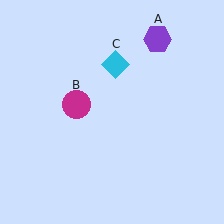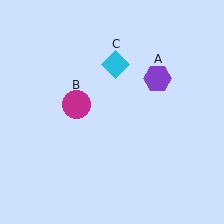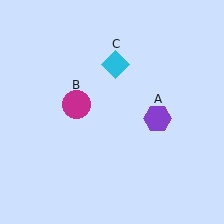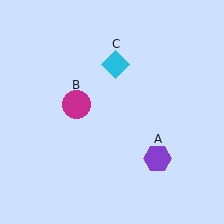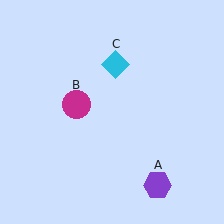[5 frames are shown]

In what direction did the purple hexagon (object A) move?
The purple hexagon (object A) moved down.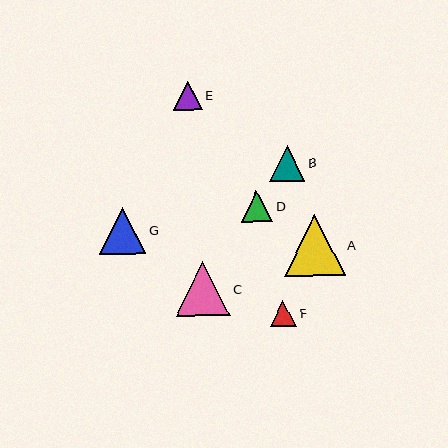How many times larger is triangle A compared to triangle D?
Triangle A is approximately 2.0 times the size of triangle D.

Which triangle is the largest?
Triangle A is the largest with a size of approximately 61 pixels.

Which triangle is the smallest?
Triangle F is the smallest with a size of approximately 26 pixels.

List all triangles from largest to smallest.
From largest to smallest: A, C, G, B, D, E, F.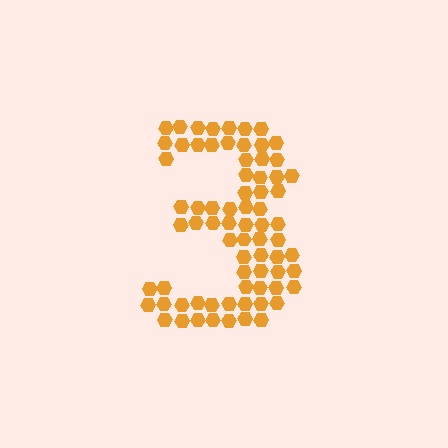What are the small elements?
The small elements are hexagons.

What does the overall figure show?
The overall figure shows the digit 3.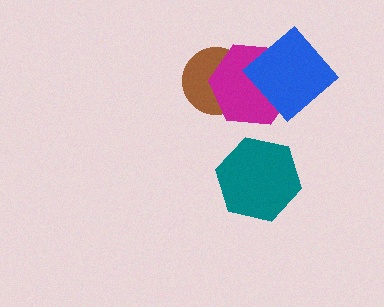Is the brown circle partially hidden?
Yes, it is partially covered by another shape.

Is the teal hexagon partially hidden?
No, no other shape covers it.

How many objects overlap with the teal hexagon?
0 objects overlap with the teal hexagon.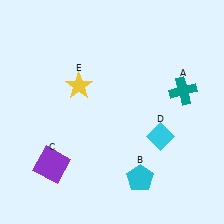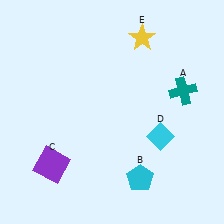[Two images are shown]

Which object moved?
The yellow star (E) moved right.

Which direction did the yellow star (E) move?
The yellow star (E) moved right.